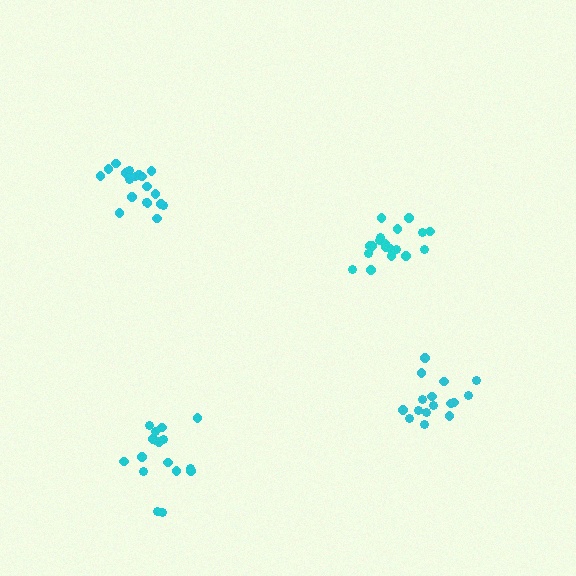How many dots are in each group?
Group 1: 17 dots, Group 2: 21 dots, Group 3: 21 dots, Group 4: 16 dots (75 total).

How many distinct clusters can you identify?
There are 4 distinct clusters.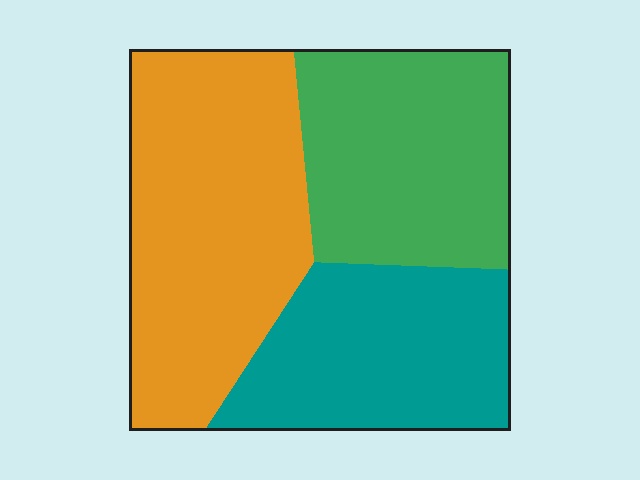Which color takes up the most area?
Orange, at roughly 40%.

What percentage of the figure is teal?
Teal takes up between a quarter and a half of the figure.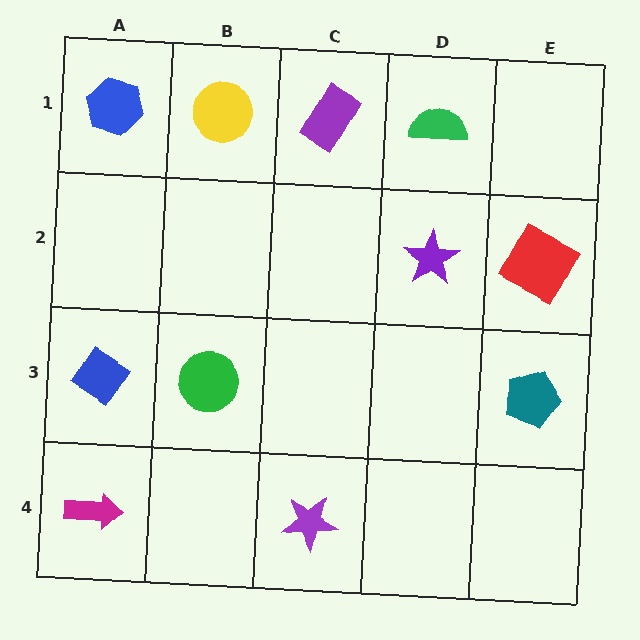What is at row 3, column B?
A green circle.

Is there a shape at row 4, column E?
No, that cell is empty.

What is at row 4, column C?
A purple star.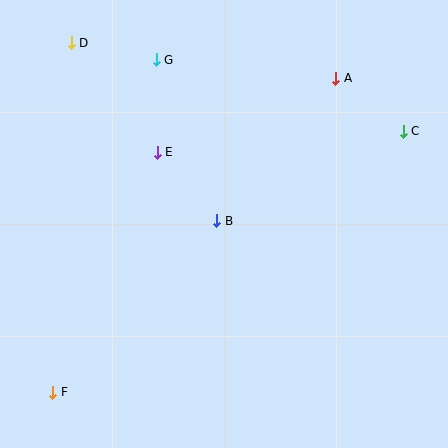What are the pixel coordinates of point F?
Point F is at (53, 392).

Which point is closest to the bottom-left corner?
Point F is closest to the bottom-left corner.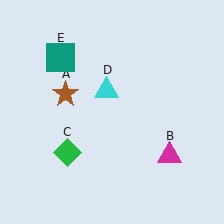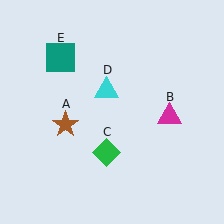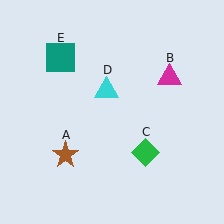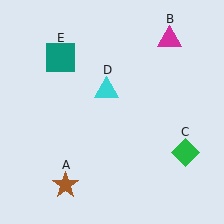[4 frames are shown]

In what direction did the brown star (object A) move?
The brown star (object A) moved down.